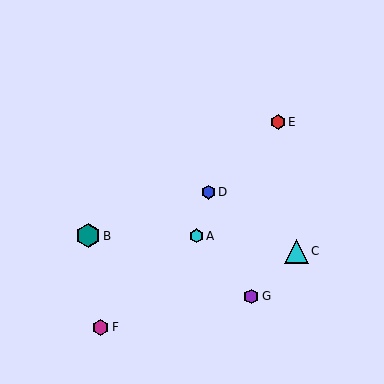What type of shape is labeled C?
Shape C is a cyan triangle.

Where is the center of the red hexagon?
The center of the red hexagon is at (278, 122).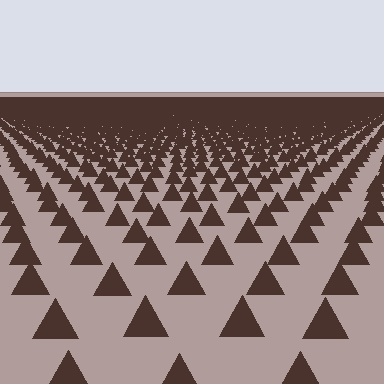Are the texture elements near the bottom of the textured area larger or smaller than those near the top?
Larger. Near the bottom, elements are closer to the viewer and appear at a bigger on-screen size.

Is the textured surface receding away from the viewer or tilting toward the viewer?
The surface is receding away from the viewer. Texture elements get smaller and denser toward the top.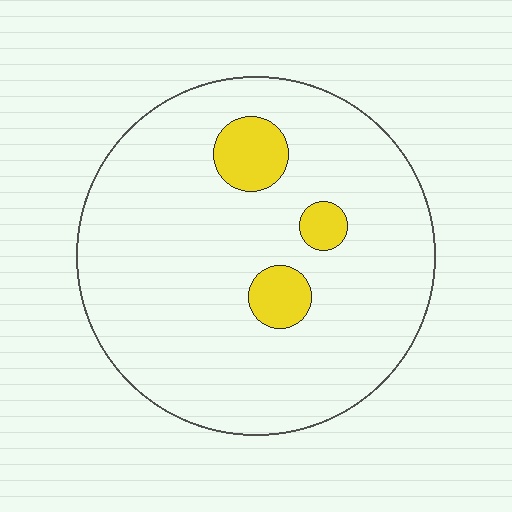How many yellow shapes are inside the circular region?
3.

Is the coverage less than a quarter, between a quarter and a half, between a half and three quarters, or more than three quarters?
Less than a quarter.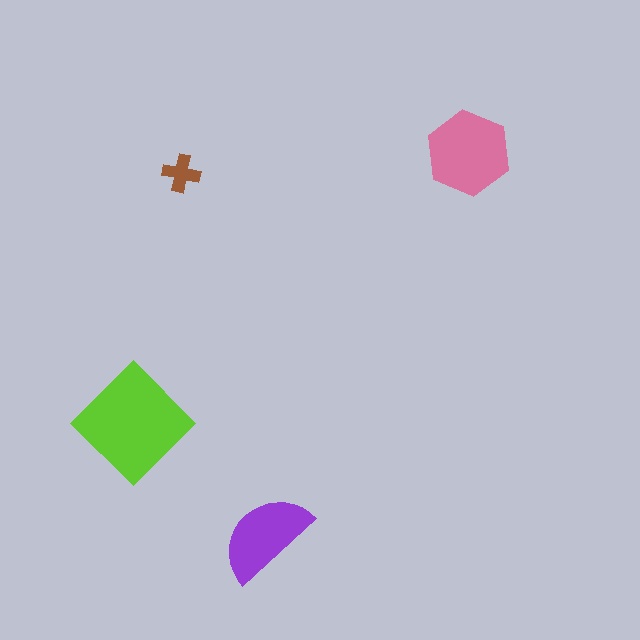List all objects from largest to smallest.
The lime diamond, the pink hexagon, the purple semicircle, the brown cross.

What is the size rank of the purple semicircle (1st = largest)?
3rd.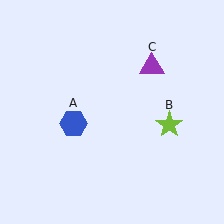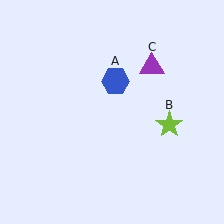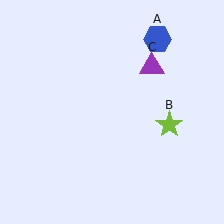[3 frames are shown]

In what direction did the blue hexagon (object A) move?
The blue hexagon (object A) moved up and to the right.